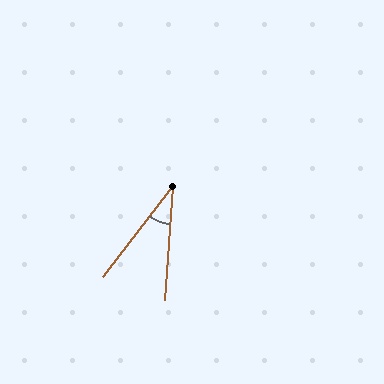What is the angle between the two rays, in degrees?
Approximately 33 degrees.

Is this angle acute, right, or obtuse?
It is acute.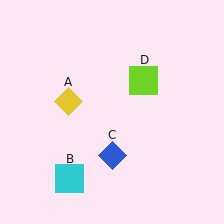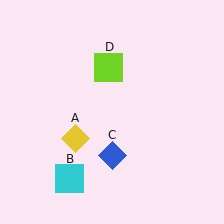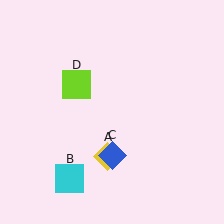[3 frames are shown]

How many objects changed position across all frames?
2 objects changed position: yellow diamond (object A), lime square (object D).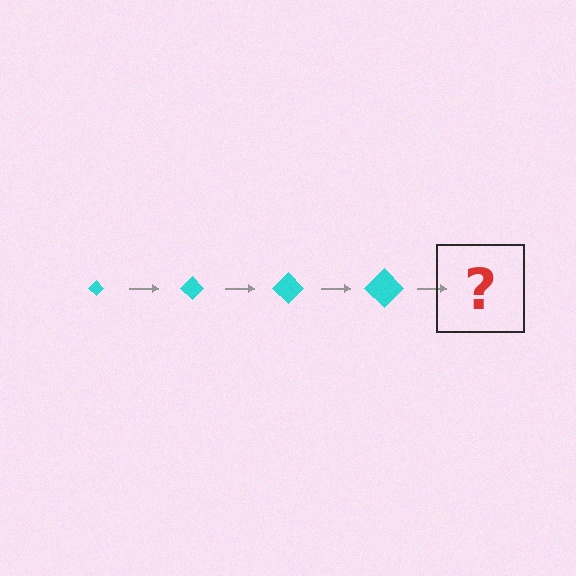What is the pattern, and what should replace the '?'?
The pattern is that the diamond gets progressively larger each step. The '?' should be a cyan diamond, larger than the previous one.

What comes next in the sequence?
The next element should be a cyan diamond, larger than the previous one.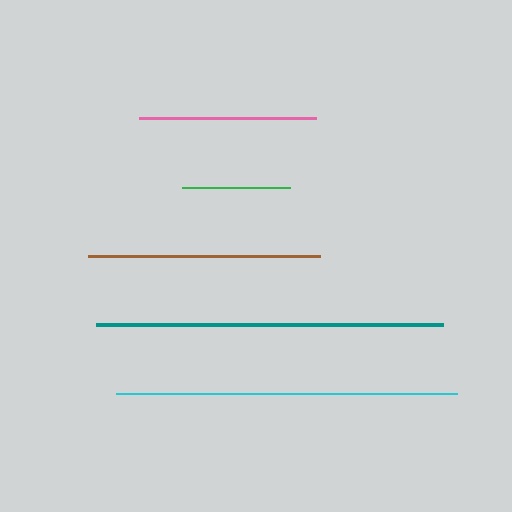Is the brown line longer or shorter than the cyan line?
The cyan line is longer than the brown line.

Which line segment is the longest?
The teal line is the longest at approximately 346 pixels.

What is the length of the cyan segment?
The cyan segment is approximately 342 pixels long.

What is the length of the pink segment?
The pink segment is approximately 178 pixels long.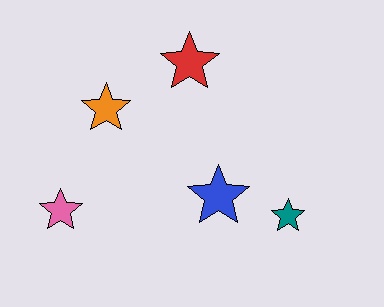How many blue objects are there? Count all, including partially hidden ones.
There is 1 blue object.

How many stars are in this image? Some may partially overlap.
There are 5 stars.